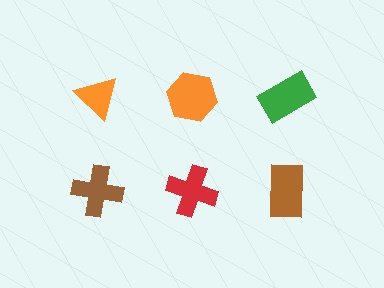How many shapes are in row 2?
3 shapes.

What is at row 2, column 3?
A brown rectangle.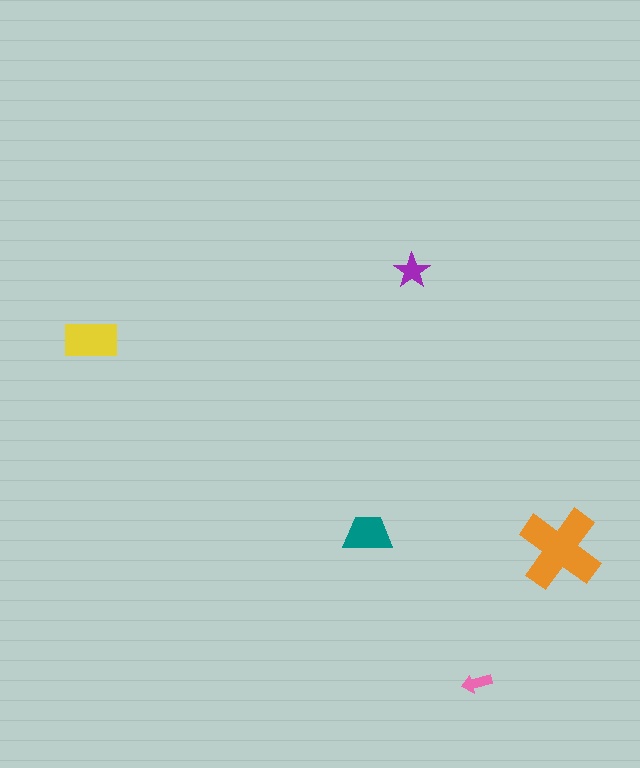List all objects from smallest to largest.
The pink arrow, the purple star, the teal trapezoid, the yellow rectangle, the orange cross.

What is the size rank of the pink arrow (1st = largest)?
5th.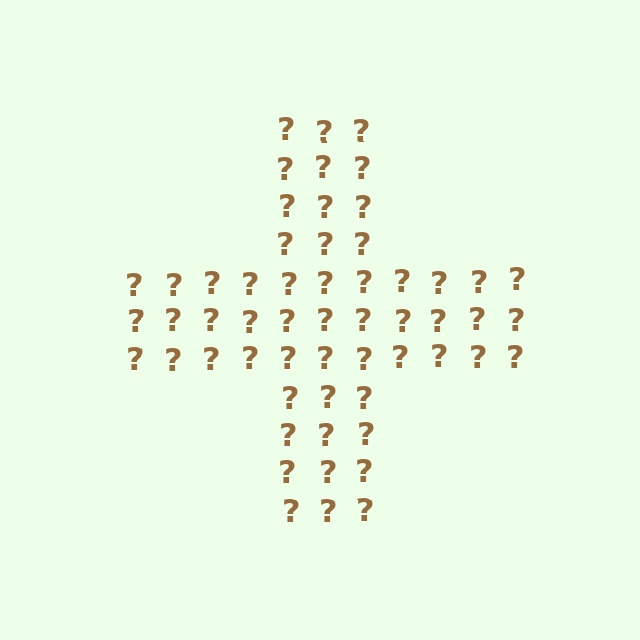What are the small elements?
The small elements are question marks.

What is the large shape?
The large shape is a cross.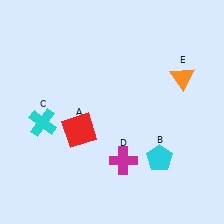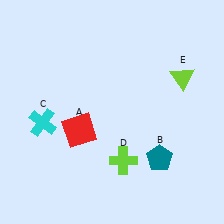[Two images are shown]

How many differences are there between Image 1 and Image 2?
There are 3 differences between the two images.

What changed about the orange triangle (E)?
In Image 1, E is orange. In Image 2, it changed to lime.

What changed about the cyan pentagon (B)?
In Image 1, B is cyan. In Image 2, it changed to teal.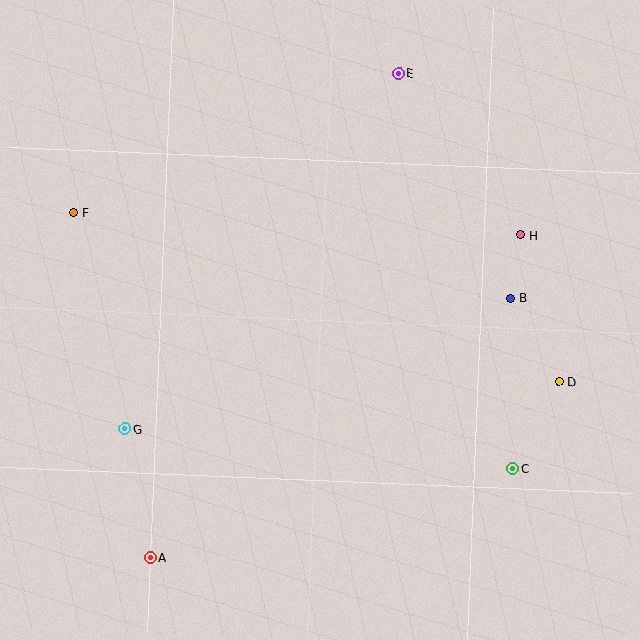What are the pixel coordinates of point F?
Point F is at (74, 212).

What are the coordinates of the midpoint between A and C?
The midpoint between A and C is at (332, 513).